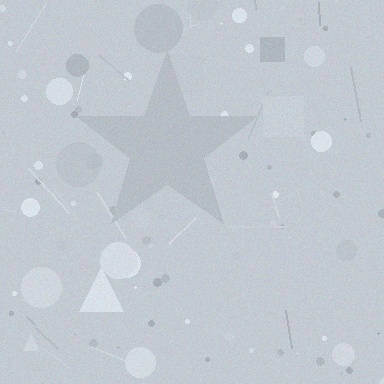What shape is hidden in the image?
A star is hidden in the image.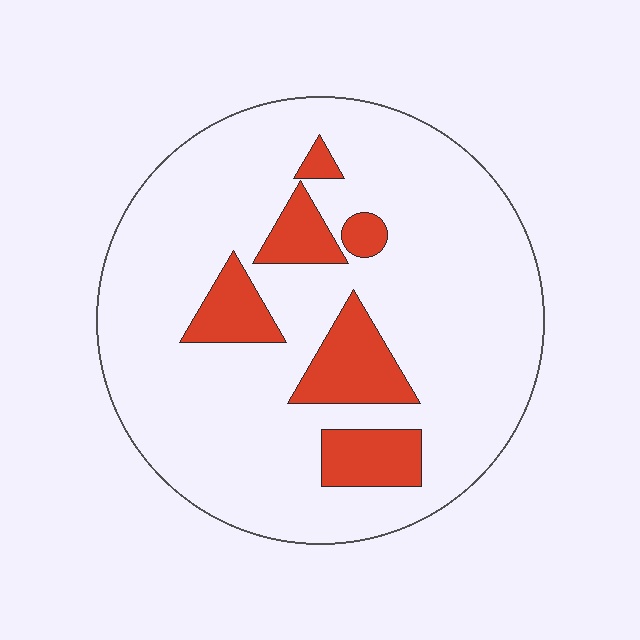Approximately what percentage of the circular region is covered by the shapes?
Approximately 15%.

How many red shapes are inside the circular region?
6.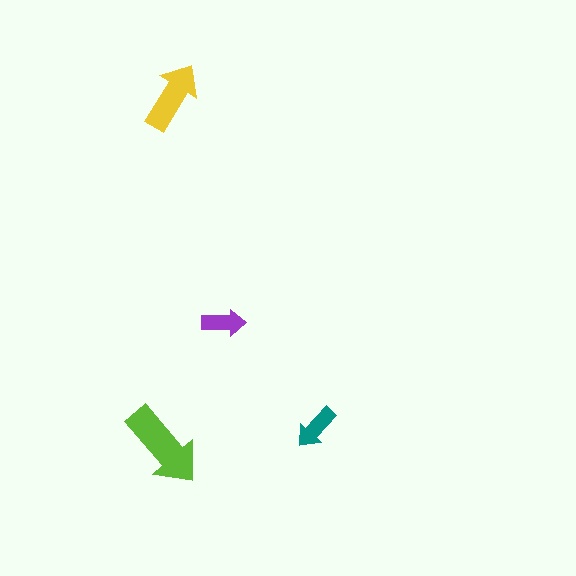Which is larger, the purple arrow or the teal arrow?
The teal one.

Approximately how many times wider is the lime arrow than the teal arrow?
About 2 times wider.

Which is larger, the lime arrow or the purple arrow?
The lime one.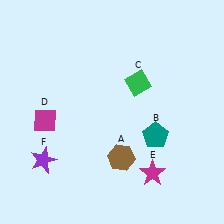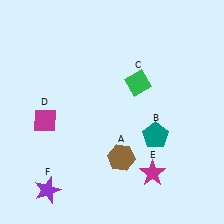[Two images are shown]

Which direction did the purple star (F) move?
The purple star (F) moved down.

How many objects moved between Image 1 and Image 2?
1 object moved between the two images.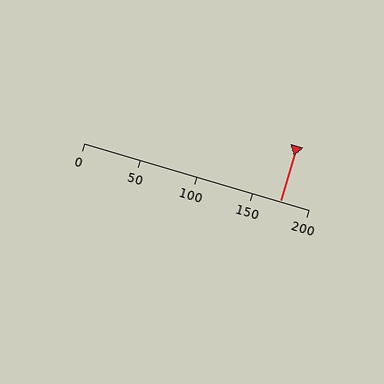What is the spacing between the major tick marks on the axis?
The major ticks are spaced 50 apart.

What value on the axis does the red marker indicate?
The marker indicates approximately 175.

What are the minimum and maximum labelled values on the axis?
The axis runs from 0 to 200.